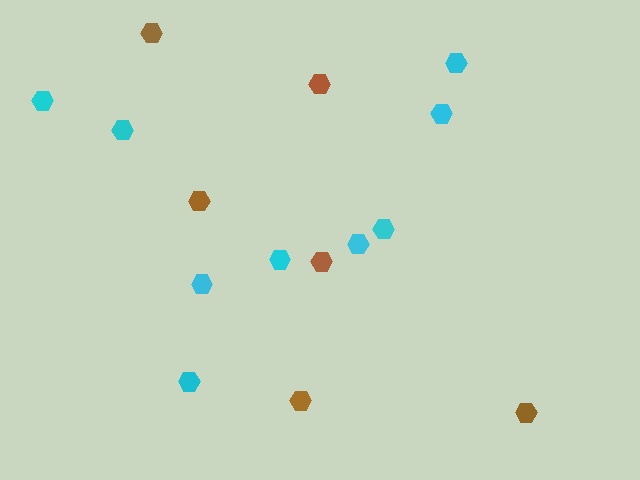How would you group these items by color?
There are 2 groups: one group of brown hexagons (6) and one group of cyan hexagons (9).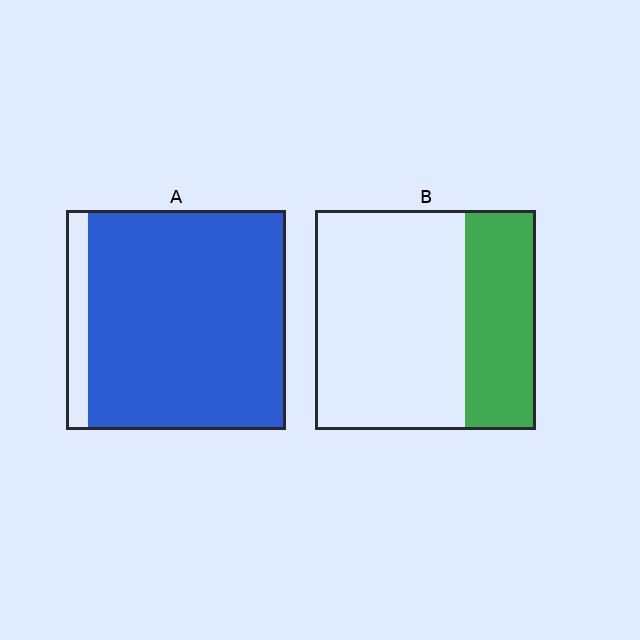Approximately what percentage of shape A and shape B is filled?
A is approximately 90% and B is approximately 30%.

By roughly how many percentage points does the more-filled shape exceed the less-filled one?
By roughly 60 percentage points (A over B).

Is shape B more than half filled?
No.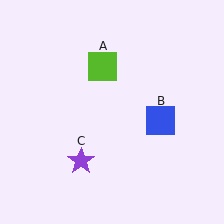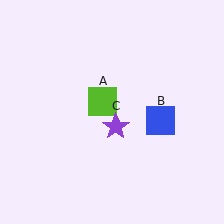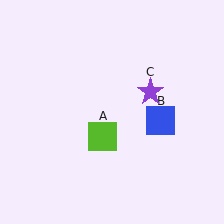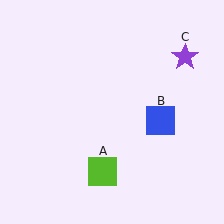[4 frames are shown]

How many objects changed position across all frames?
2 objects changed position: lime square (object A), purple star (object C).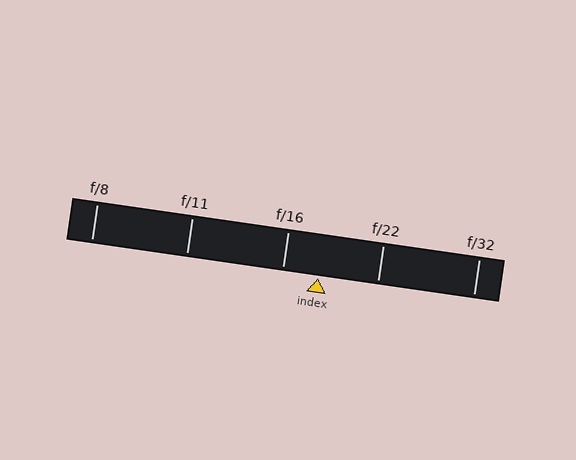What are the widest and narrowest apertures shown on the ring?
The widest aperture shown is f/8 and the narrowest is f/32.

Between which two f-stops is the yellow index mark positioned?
The index mark is between f/16 and f/22.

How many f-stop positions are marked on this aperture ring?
There are 5 f-stop positions marked.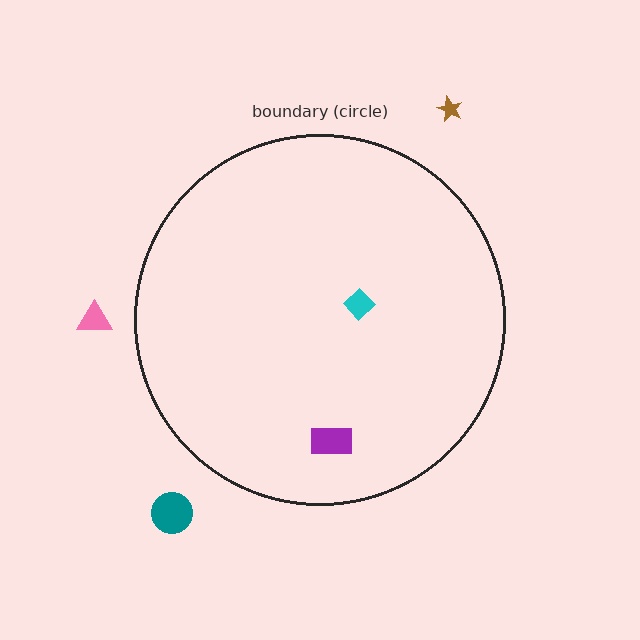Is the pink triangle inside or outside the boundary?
Outside.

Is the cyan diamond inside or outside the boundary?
Inside.